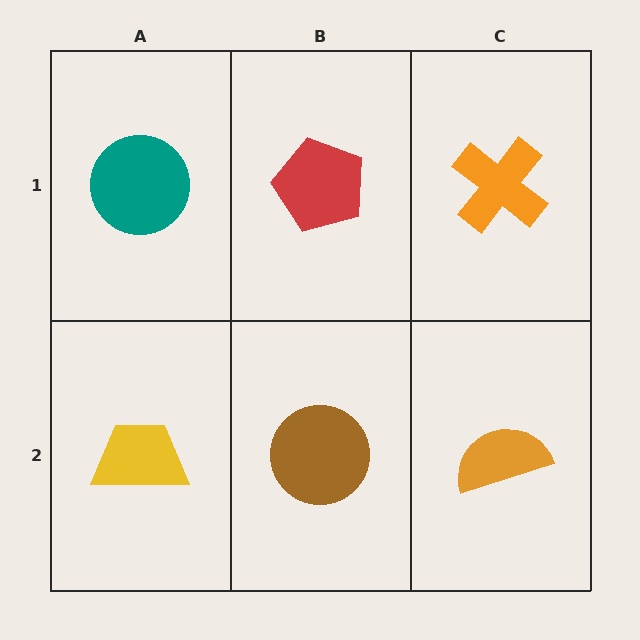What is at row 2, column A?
A yellow trapezoid.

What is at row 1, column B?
A red pentagon.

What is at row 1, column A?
A teal circle.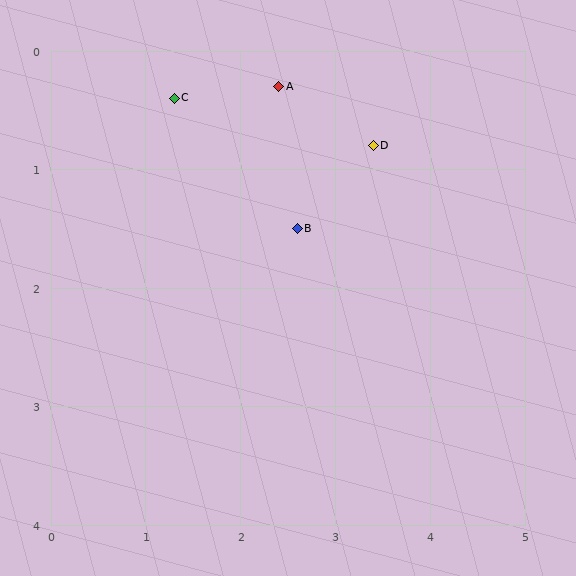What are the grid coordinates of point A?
Point A is at approximately (2.4, 0.3).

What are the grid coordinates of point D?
Point D is at approximately (3.4, 0.8).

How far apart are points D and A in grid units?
Points D and A are about 1.1 grid units apart.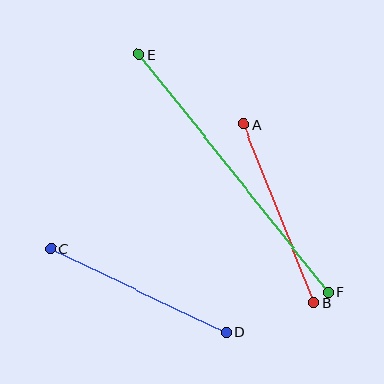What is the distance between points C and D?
The distance is approximately 194 pixels.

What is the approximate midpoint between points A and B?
The midpoint is at approximately (279, 213) pixels.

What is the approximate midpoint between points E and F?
The midpoint is at approximately (234, 173) pixels.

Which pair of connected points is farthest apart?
Points E and F are farthest apart.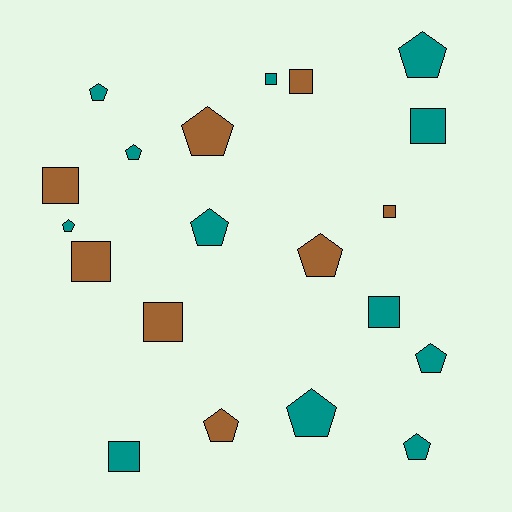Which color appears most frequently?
Teal, with 12 objects.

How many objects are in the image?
There are 20 objects.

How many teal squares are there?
There are 4 teal squares.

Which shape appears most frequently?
Pentagon, with 11 objects.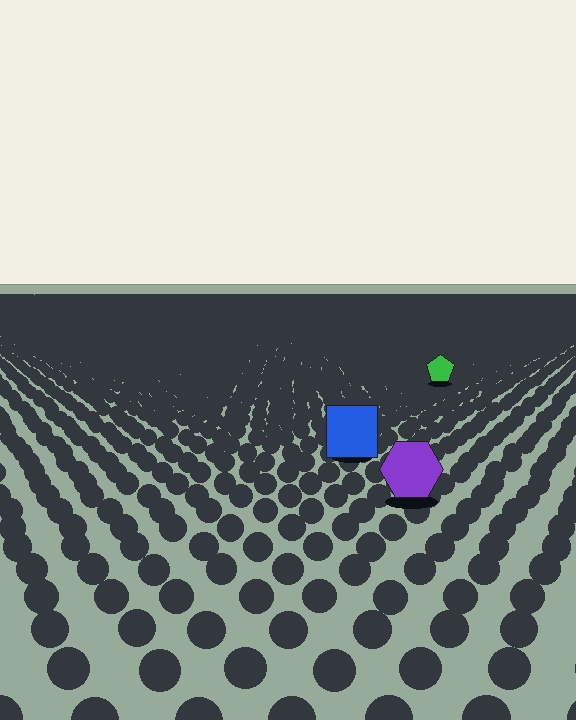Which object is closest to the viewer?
The purple hexagon is closest. The texture marks near it are larger and more spread out.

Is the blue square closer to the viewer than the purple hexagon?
No. The purple hexagon is closer — you can tell from the texture gradient: the ground texture is coarser near it.